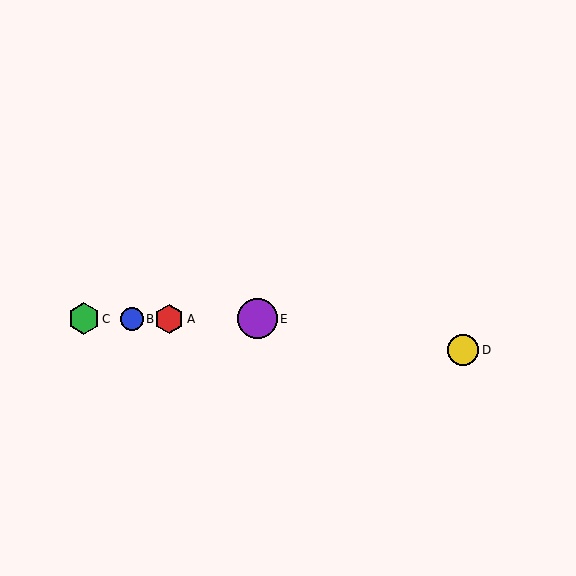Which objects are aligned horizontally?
Objects A, B, C, E are aligned horizontally.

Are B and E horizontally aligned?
Yes, both are at y≈319.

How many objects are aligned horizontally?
4 objects (A, B, C, E) are aligned horizontally.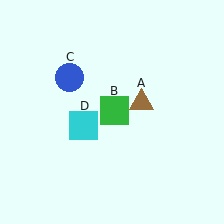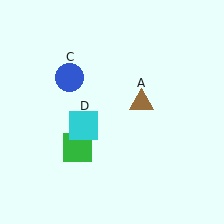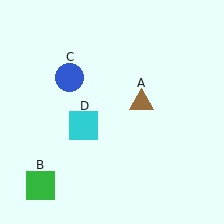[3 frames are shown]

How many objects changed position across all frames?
1 object changed position: green square (object B).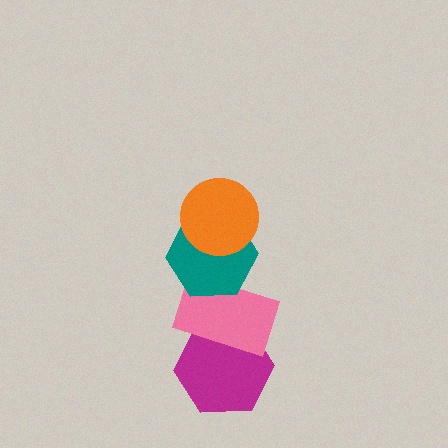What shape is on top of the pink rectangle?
The teal hexagon is on top of the pink rectangle.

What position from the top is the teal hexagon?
The teal hexagon is 2nd from the top.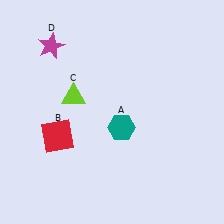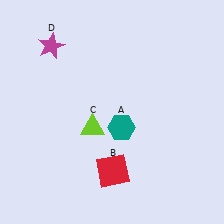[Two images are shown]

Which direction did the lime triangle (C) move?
The lime triangle (C) moved down.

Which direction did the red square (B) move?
The red square (B) moved right.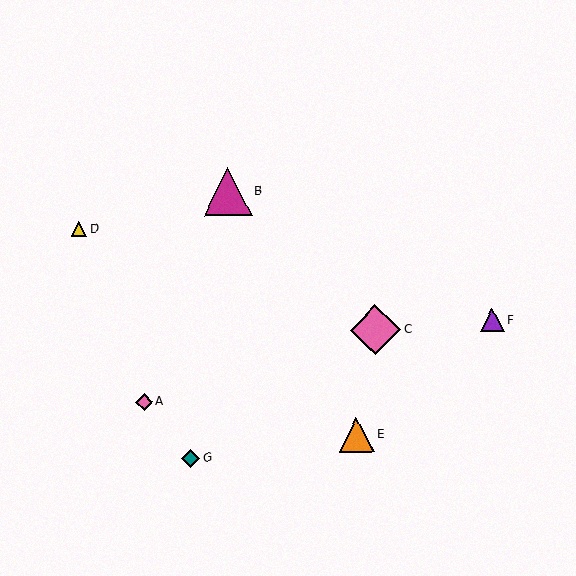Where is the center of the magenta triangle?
The center of the magenta triangle is at (227, 192).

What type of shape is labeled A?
Shape A is a pink diamond.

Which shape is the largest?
The pink diamond (labeled C) is the largest.